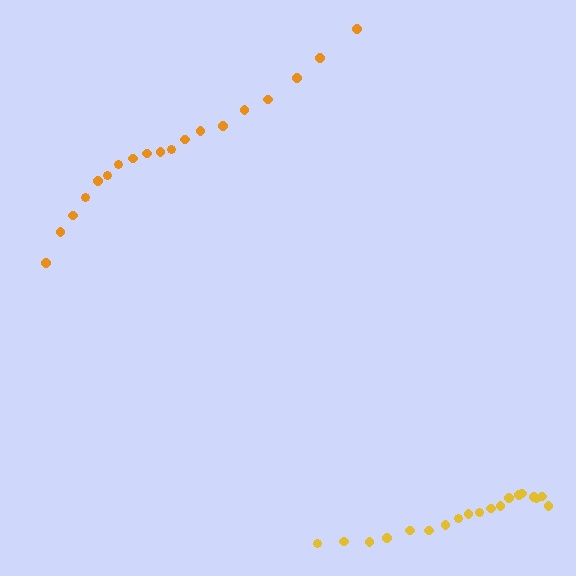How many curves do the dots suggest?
There are 2 distinct paths.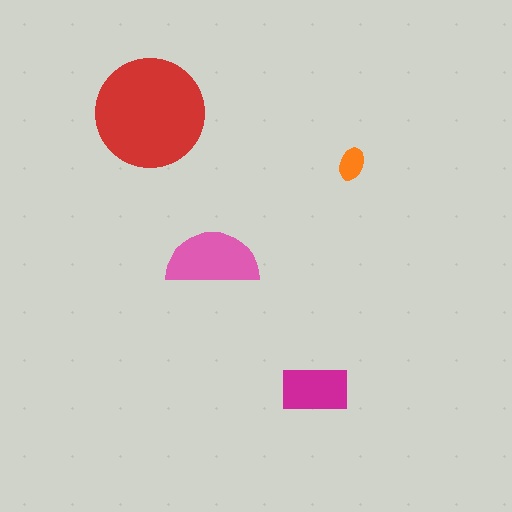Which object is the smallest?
The orange ellipse.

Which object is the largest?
The red circle.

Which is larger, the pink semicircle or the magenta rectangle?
The pink semicircle.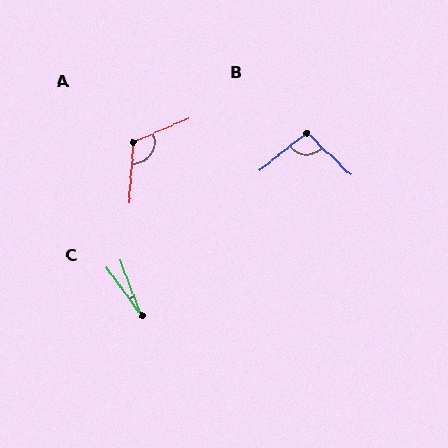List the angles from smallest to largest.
C (15°), B (98°), A (118°).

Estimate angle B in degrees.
Approximately 98 degrees.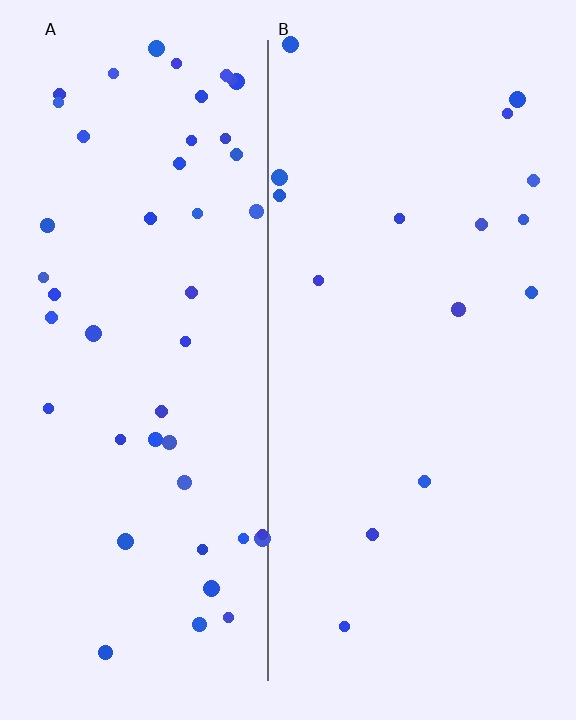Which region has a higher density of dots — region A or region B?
A (the left).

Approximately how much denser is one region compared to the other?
Approximately 3.1× — region A over region B.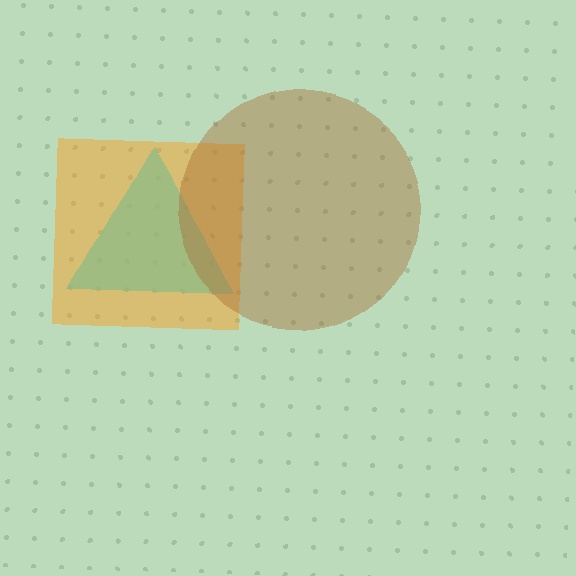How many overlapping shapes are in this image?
There are 3 overlapping shapes in the image.